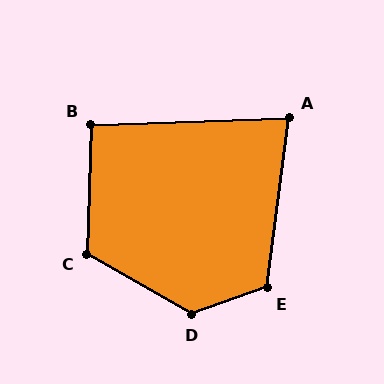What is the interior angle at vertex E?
Approximately 116 degrees (obtuse).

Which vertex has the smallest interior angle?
A, at approximately 81 degrees.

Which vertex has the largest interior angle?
D, at approximately 131 degrees.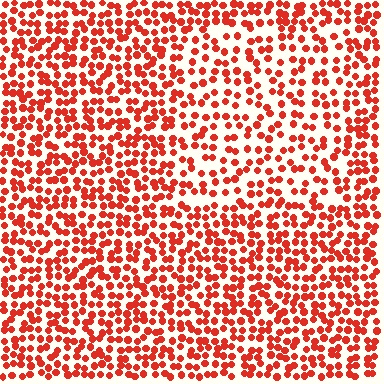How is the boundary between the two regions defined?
The boundary is defined by a change in element density (approximately 1.6x ratio). All elements are the same color, size, and shape.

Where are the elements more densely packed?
The elements are more densely packed outside the rectangle boundary.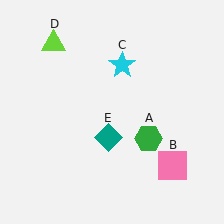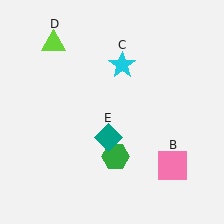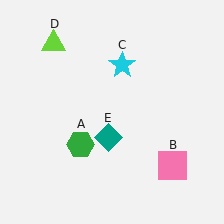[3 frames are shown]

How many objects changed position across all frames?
1 object changed position: green hexagon (object A).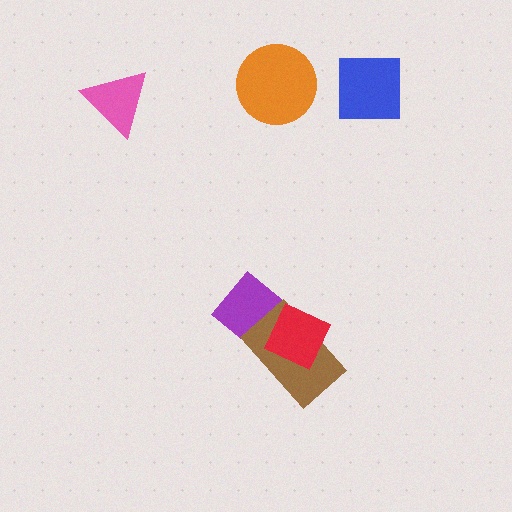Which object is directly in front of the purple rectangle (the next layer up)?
The brown rectangle is directly in front of the purple rectangle.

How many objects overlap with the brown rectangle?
2 objects overlap with the brown rectangle.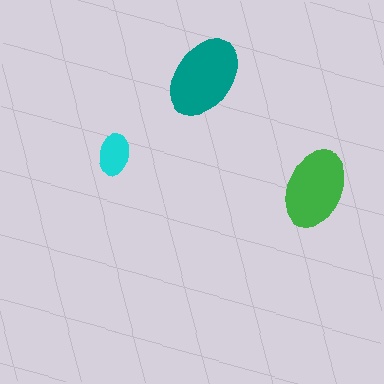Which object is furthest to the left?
The cyan ellipse is leftmost.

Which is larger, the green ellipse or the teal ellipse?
The teal one.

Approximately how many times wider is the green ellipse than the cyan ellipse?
About 2 times wider.